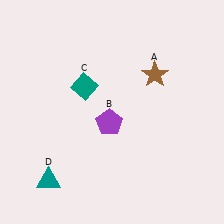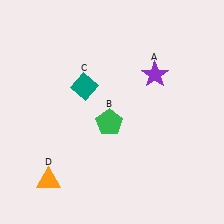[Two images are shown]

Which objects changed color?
A changed from brown to purple. B changed from purple to green. D changed from teal to orange.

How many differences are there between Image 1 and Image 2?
There are 3 differences between the two images.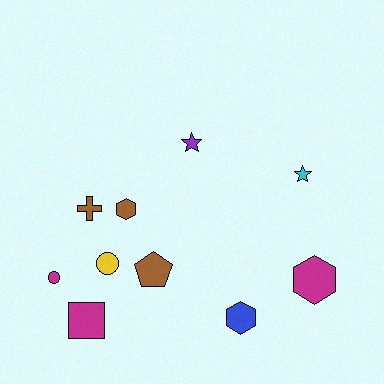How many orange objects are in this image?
There are no orange objects.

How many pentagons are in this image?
There is 1 pentagon.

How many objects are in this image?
There are 10 objects.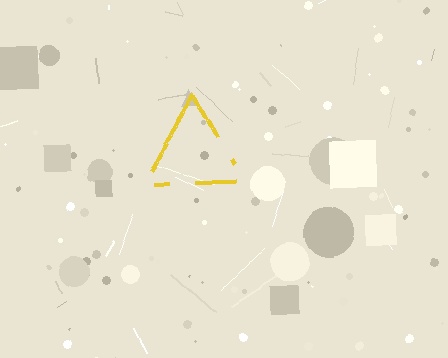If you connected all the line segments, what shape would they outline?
They would outline a triangle.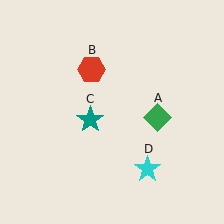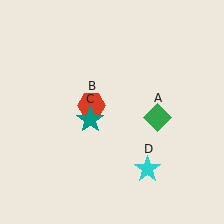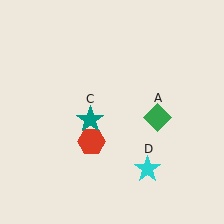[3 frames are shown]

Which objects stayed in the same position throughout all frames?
Green diamond (object A) and teal star (object C) and cyan star (object D) remained stationary.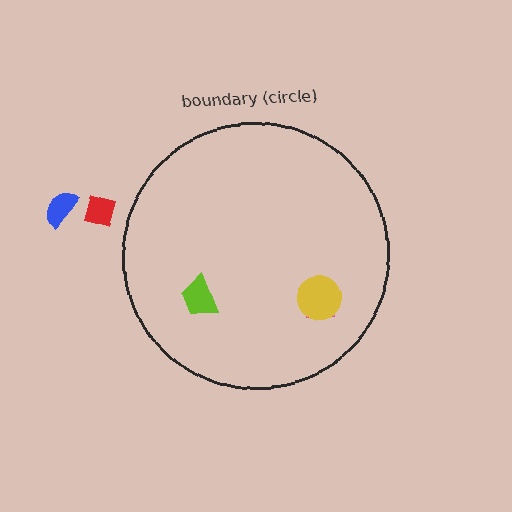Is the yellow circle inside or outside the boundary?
Inside.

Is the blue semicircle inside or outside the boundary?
Outside.